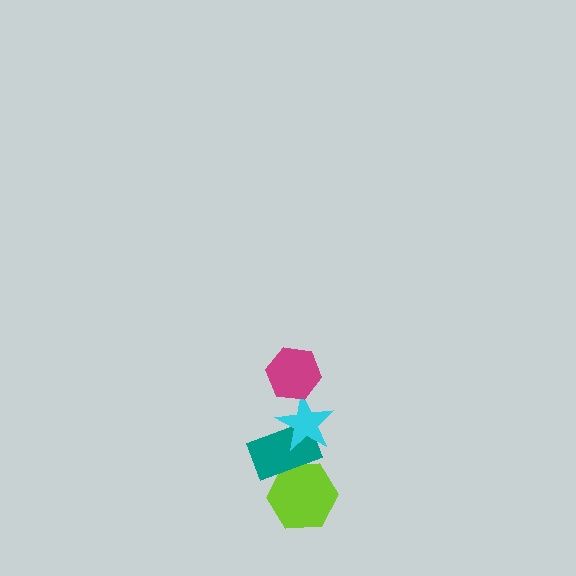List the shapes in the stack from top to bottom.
From top to bottom: the magenta hexagon, the cyan star, the teal rectangle, the lime hexagon.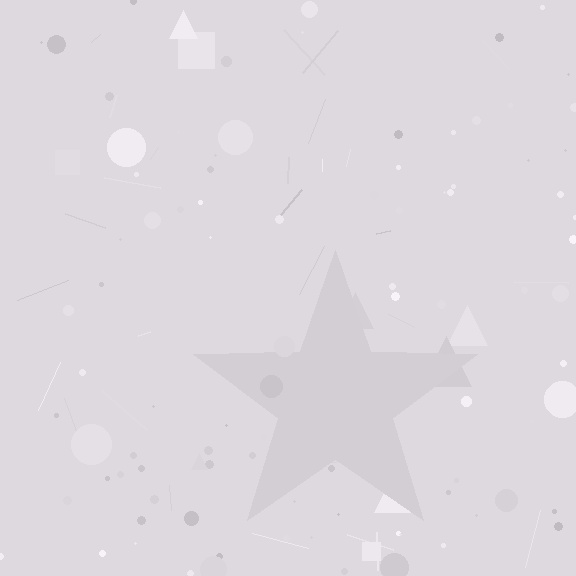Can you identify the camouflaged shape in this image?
The camouflaged shape is a star.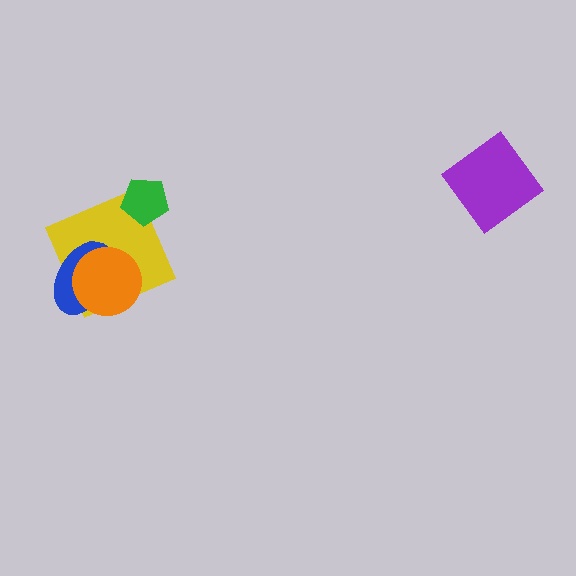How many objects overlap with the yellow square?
3 objects overlap with the yellow square.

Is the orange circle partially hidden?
No, no other shape covers it.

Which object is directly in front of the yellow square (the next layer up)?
The blue ellipse is directly in front of the yellow square.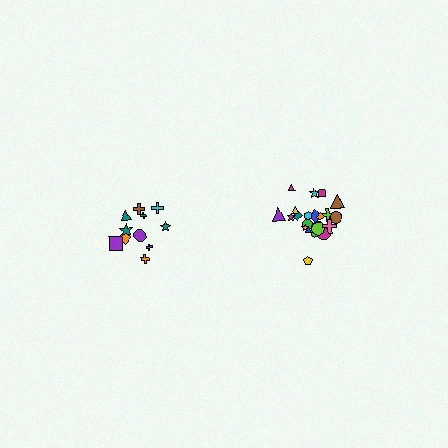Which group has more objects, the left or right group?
The right group.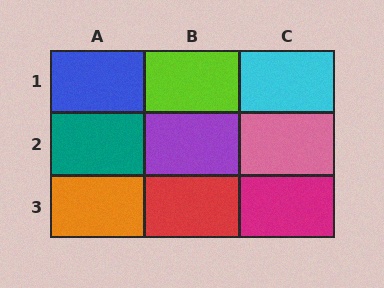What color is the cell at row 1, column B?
Lime.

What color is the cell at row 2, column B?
Purple.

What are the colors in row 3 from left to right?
Orange, red, magenta.